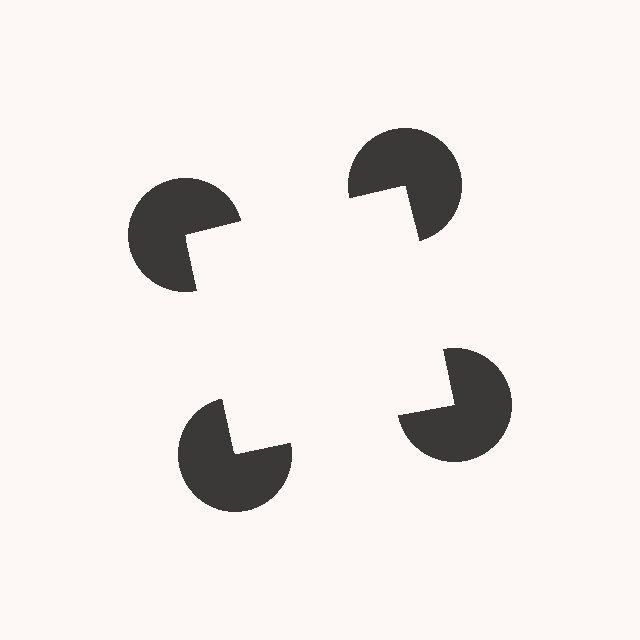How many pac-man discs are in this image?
There are 4 — one at each vertex of the illusory square.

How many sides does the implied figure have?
4 sides.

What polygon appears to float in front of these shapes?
An illusory square — its edges are inferred from the aligned wedge cuts in the pac-man discs, not physically drawn.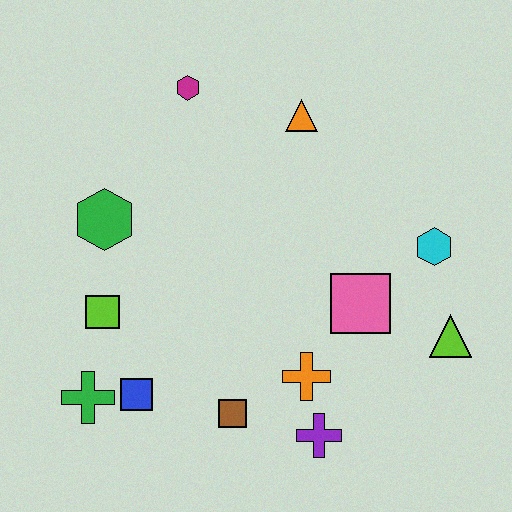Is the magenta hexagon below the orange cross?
No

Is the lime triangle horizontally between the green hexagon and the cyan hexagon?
No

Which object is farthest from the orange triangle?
The green cross is farthest from the orange triangle.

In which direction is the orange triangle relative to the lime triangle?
The orange triangle is above the lime triangle.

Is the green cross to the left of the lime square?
Yes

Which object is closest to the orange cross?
The purple cross is closest to the orange cross.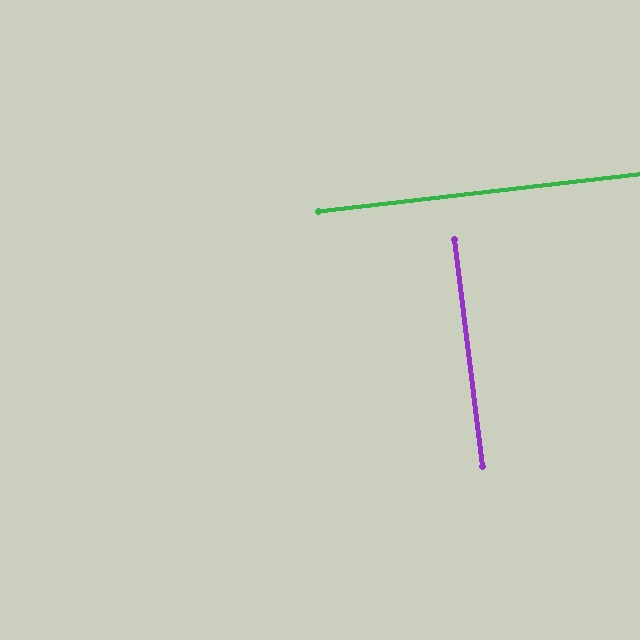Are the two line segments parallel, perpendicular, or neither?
Perpendicular — they meet at approximately 90°.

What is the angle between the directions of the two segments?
Approximately 90 degrees.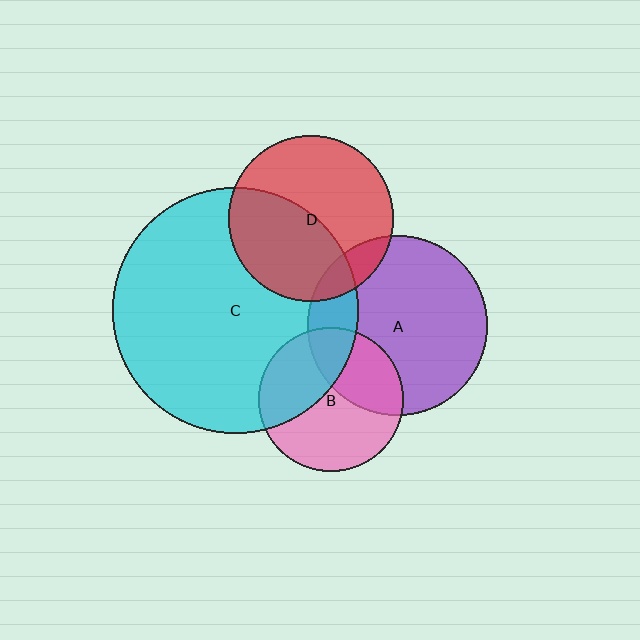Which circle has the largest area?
Circle C (cyan).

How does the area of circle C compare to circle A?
Approximately 1.9 times.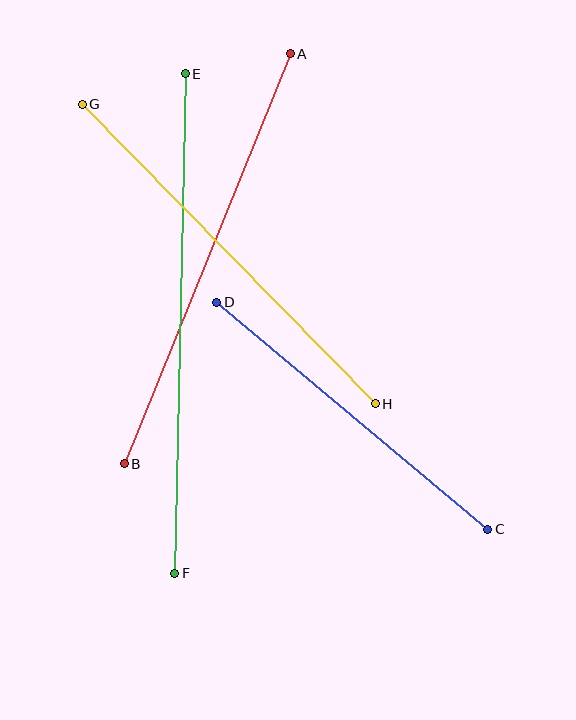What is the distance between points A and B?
The distance is approximately 442 pixels.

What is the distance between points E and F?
The distance is approximately 499 pixels.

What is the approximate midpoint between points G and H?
The midpoint is at approximately (229, 254) pixels.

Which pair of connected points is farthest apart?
Points E and F are farthest apart.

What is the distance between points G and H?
The distance is approximately 419 pixels.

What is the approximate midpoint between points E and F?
The midpoint is at approximately (180, 324) pixels.